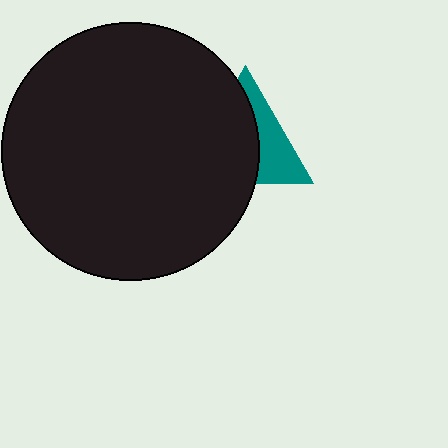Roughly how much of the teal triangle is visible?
A small part of it is visible (roughly 39%).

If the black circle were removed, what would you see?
You would see the complete teal triangle.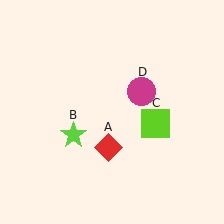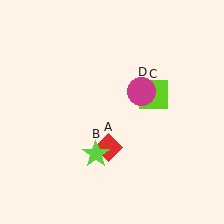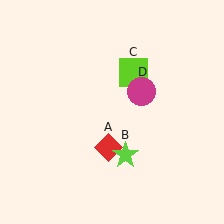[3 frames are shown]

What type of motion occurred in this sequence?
The lime star (object B), lime square (object C) rotated counterclockwise around the center of the scene.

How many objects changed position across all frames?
2 objects changed position: lime star (object B), lime square (object C).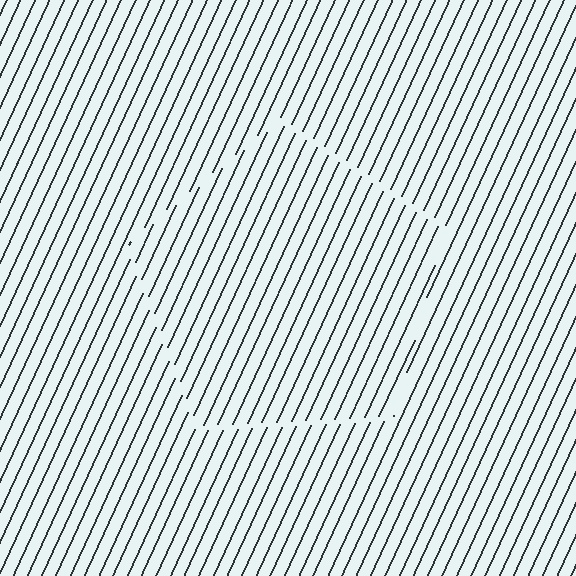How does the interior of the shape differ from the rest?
The interior of the shape contains the same grating, shifted by half a period — the contour is defined by the phase discontinuity where line-ends from the inner and outer gratings abut.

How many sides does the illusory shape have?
5 sides — the line-ends trace a pentagon.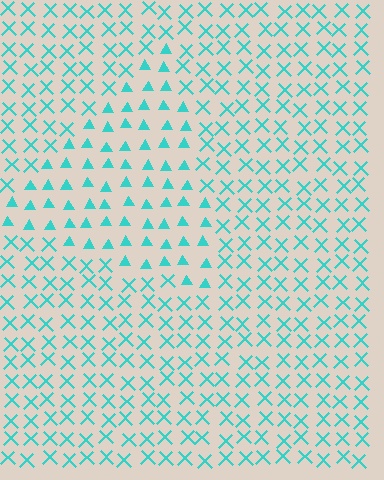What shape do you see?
I see a triangle.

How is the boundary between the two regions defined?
The boundary is defined by a change in element shape: triangles inside vs. X marks outside. All elements share the same color and spacing.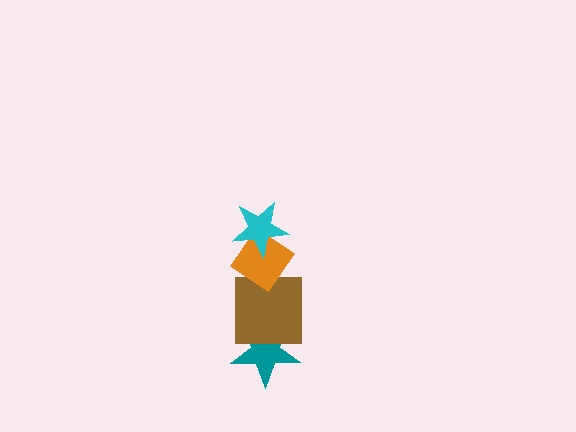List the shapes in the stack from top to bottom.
From top to bottom: the cyan star, the orange diamond, the brown square, the teal star.